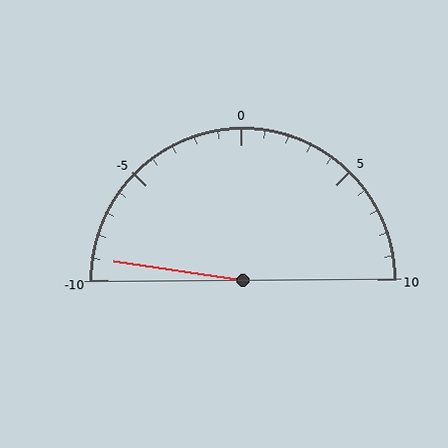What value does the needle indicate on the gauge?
The needle indicates approximately -9.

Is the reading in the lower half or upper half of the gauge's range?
The reading is in the lower half of the range (-10 to 10).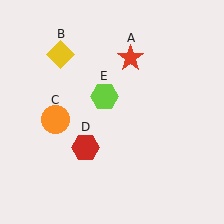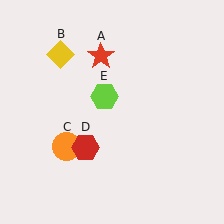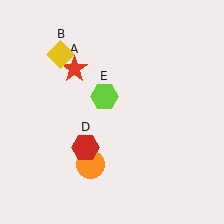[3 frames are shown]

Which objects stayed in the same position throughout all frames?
Yellow diamond (object B) and red hexagon (object D) and lime hexagon (object E) remained stationary.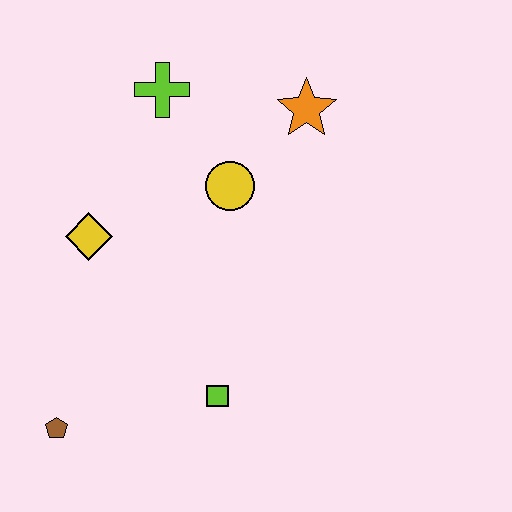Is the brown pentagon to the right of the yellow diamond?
No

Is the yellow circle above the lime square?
Yes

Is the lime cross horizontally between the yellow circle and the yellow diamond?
Yes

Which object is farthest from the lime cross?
The brown pentagon is farthest from the lime cross.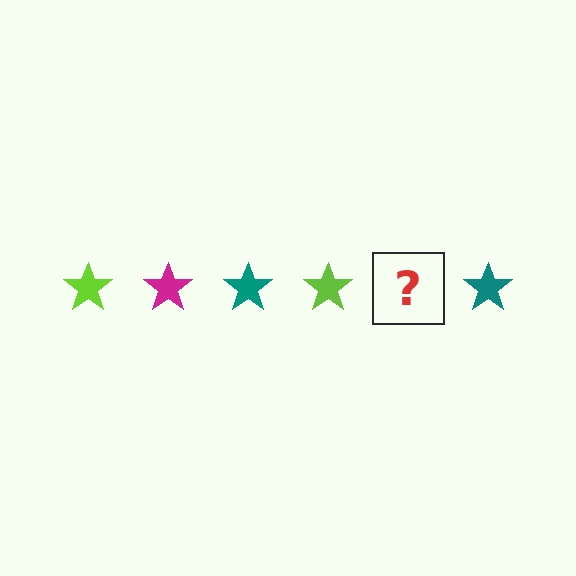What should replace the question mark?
The question mark should be replaced with a magenta star.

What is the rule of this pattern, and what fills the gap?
The rule is that the pattern cycles through lime, magenta, teal stars. The gap should be filled with a magenta star.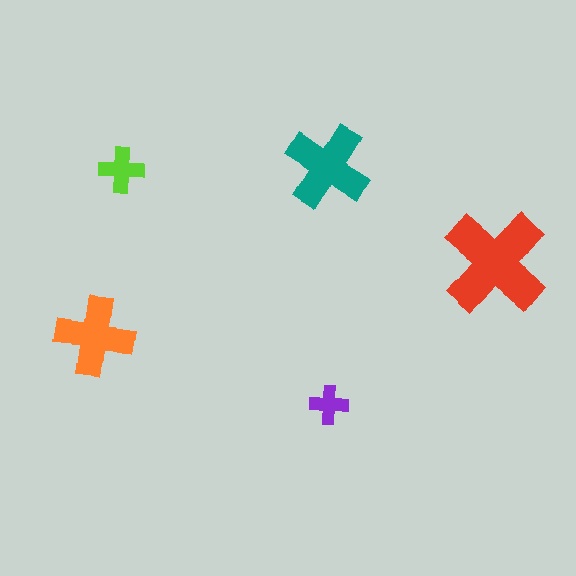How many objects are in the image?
There are 5 objects in the image.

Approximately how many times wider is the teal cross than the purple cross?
About 2 times wider.